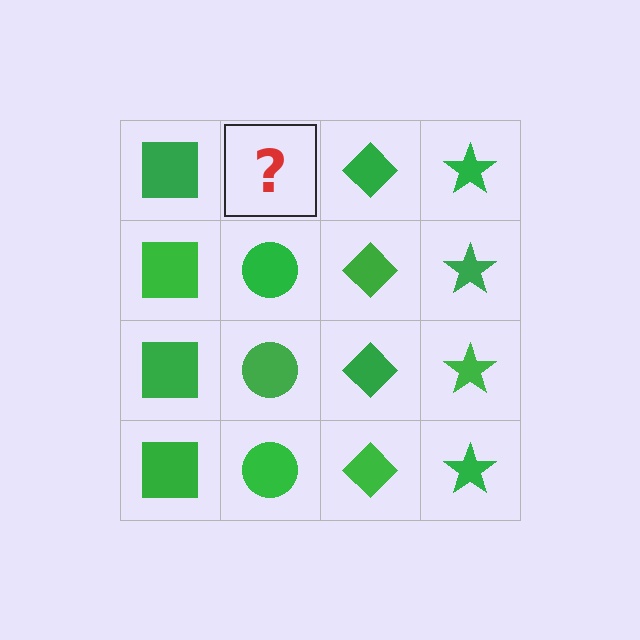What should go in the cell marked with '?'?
The missing cell should contain a green circle.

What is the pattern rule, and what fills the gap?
The rule is that each column has a consistent shape. The gap should be filled with a green circle.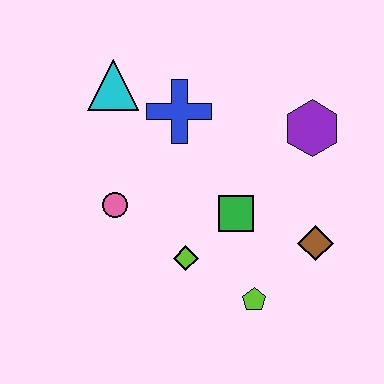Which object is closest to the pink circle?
The lime diamond is closest to the pink circle.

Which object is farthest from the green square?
The cyan triangle is farthest from the green square.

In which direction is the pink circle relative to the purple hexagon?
The pink circle is to the left of the purple hexagon.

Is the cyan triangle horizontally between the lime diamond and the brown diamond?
No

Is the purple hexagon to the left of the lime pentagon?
No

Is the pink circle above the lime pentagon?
Yes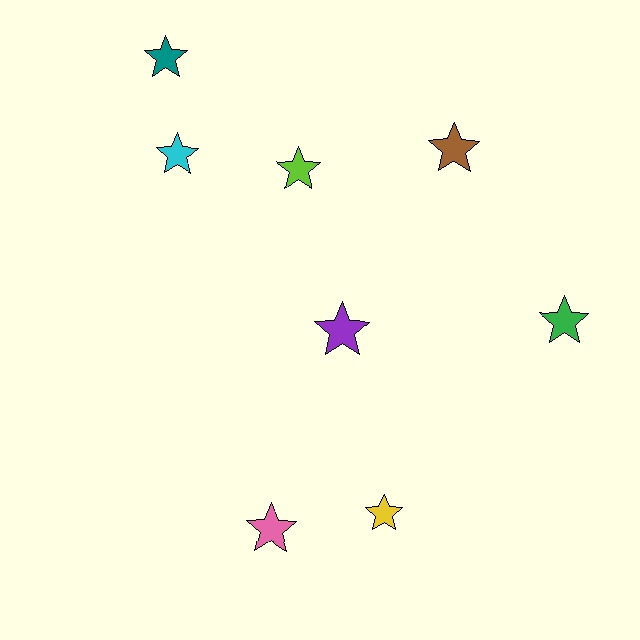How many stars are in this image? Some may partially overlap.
There are 8 stars.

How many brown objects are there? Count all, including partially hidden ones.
There is 1 brown object.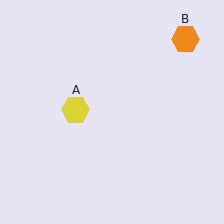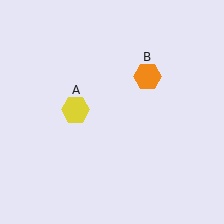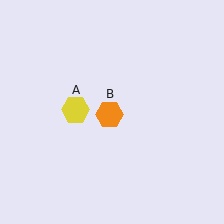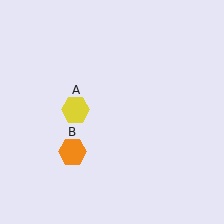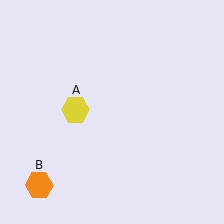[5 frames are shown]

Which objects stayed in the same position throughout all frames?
Yellow hexagon (object A) remained stationary.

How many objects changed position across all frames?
1 object changed position: orange hexagon (object B).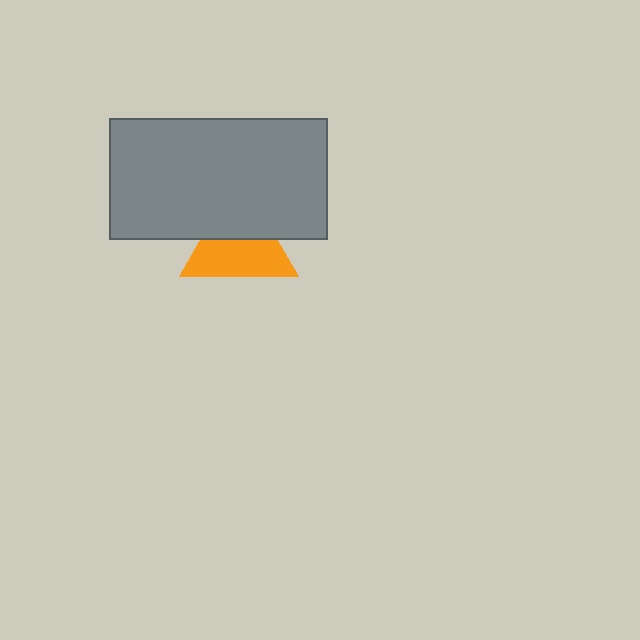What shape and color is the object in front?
The object in front is a gray rectangle.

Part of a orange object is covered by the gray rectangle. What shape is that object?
It is a triangle.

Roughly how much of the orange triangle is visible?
About half of it is visible (roughly 59%).